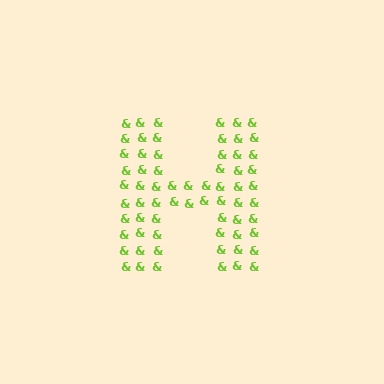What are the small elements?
The small elements are ampersands.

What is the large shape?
The large shape is the letter H.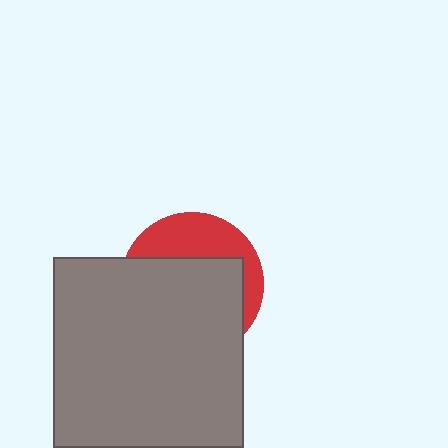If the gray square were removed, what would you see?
You would see the complete red circle.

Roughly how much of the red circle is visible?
A small part of it is visible (roughly 34%).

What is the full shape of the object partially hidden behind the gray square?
The partially hidden object is a red circle.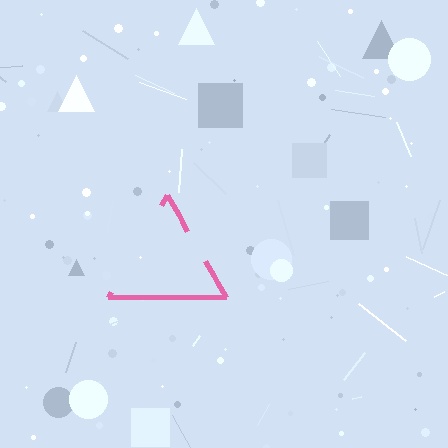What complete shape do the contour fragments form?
The contour fragments form a triangle.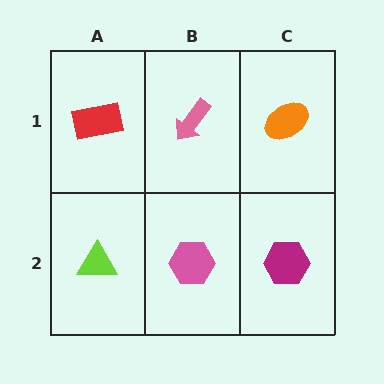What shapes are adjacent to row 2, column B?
A pink arrow (row 1, column B), a lime triangle (row 2, column A), a magenta hexagon (row 2, column C).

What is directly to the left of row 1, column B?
A red rectangle.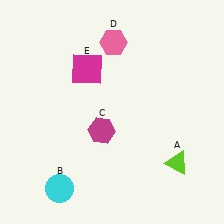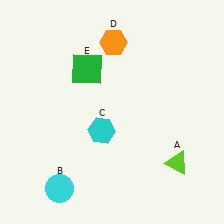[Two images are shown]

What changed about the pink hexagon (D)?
In Image 1, D is pink. In Image 2, it changed to orange.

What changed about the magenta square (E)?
In Image 1, E is magenta. In Image 2, it changed to green.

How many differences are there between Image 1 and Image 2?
There are 3 differences between the two images.